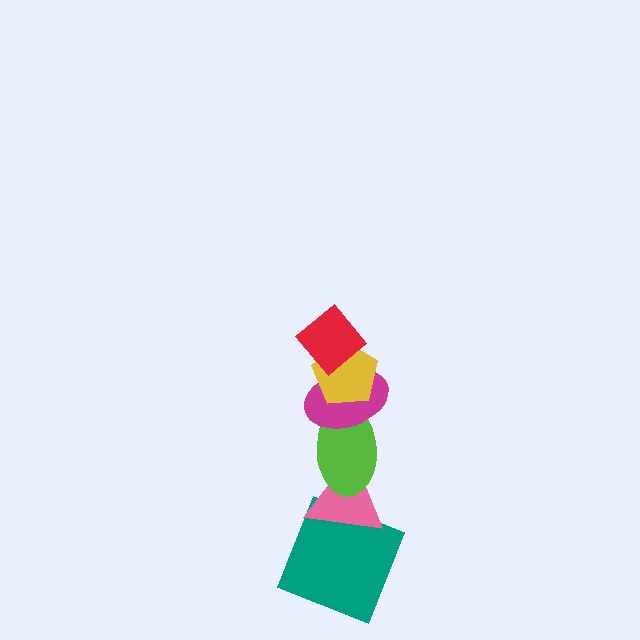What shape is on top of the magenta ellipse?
The yellow pentagon is on top of the magenta ellipse.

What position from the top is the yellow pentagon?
The yellow pentagon is 2nd from the top.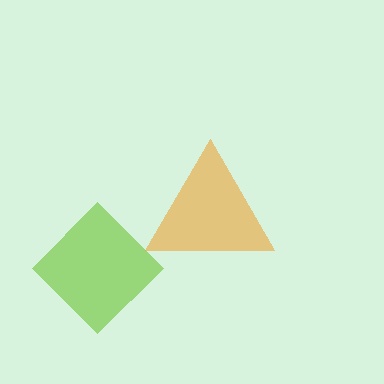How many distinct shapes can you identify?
There are 2 distinct shapes: a lime diamond, an orange triangle.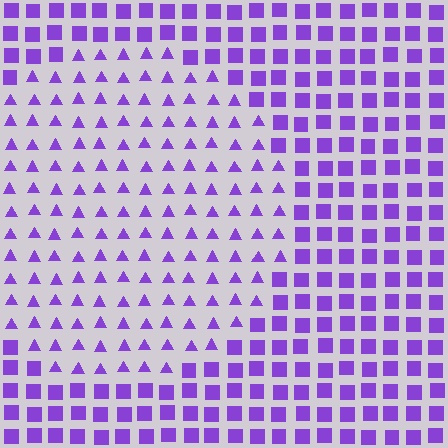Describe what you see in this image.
The image is filled with small purple elements arranged in a uniform grid. A circle-shaped region contains triangles, while the surrounding area contains squares. The boundary is defined purely by the change in element shape.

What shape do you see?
I see a circle.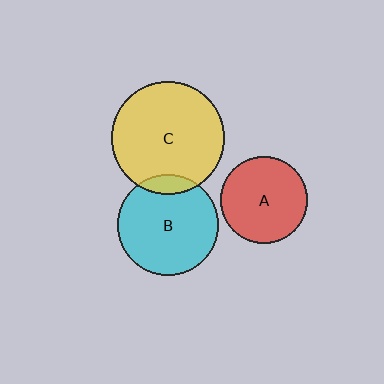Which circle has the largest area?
Circle C (yellow).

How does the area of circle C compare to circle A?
Approximately 1.7 times.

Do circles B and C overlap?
Yes.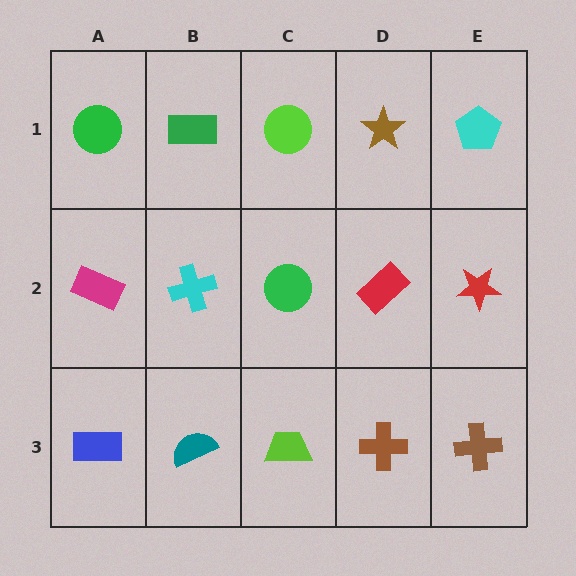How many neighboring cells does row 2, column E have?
3.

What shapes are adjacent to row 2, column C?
A lime circle (row 1, column C), a lime trapezoid (row 3, column C), a cyan cross (row 2, column B), a red rectangle (row 2, column D).